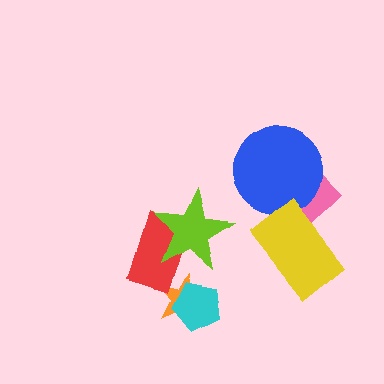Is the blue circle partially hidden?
No, no other shape covers it.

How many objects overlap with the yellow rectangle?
1 object overlaps with the yellow rectangle.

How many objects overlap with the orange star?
2 objects overlap with the orange star.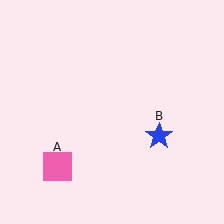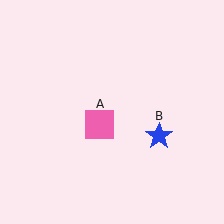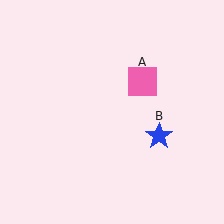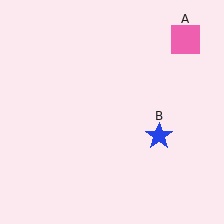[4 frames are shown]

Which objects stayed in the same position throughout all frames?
Blue star (object B) remained stationary.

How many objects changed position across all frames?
1 object changed position: pink square (object A).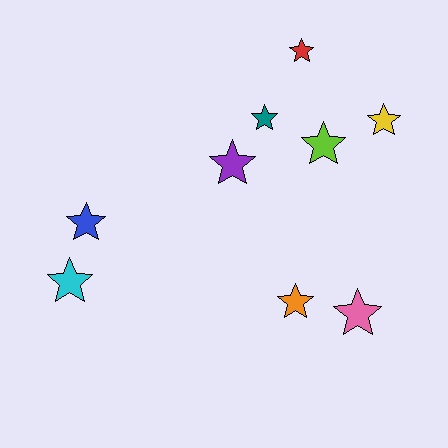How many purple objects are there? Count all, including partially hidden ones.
There is 1 purple object.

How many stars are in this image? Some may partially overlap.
There are 9 stars.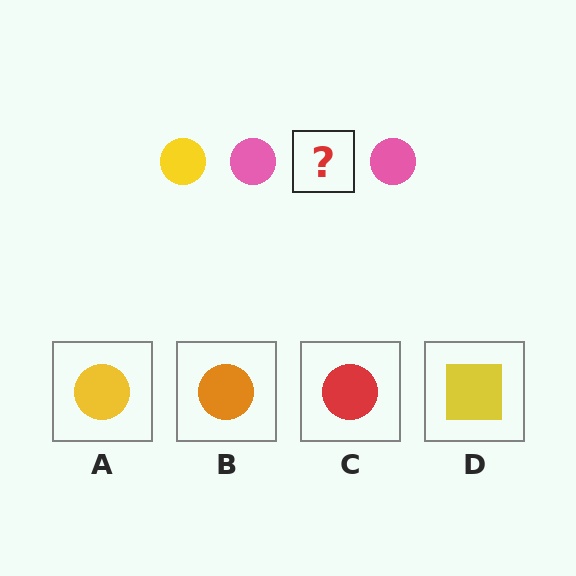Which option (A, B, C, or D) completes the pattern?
A.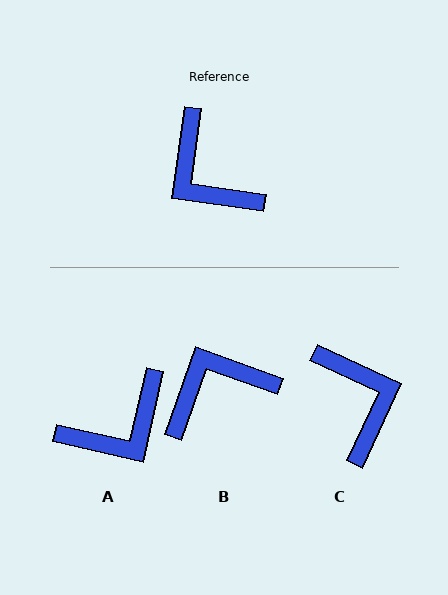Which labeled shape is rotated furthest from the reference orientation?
C, about 163 degrees away.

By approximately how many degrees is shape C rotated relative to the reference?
Approximately 163 degrees counter-clockwise.